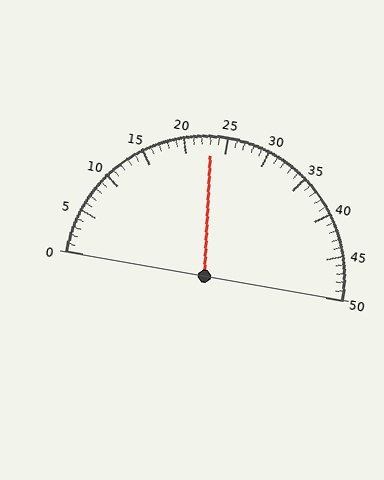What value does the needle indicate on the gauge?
The needle indicates approximately 23.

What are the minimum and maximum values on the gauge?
The gauge ranges from 0 to 50.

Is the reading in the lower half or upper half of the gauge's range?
The reading is in the lower half of the range (0 to 50).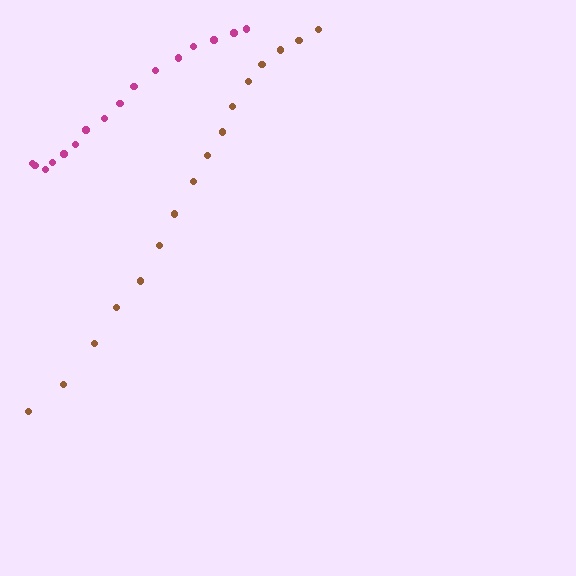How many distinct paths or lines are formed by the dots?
There are 2 distinct paths.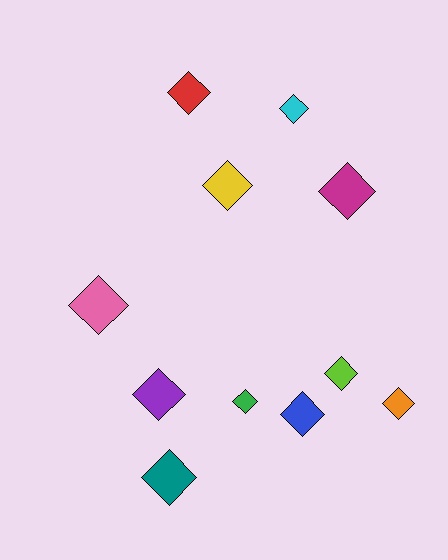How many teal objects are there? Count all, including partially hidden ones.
There is 1 teal object.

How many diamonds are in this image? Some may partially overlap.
There are 11 diamonds.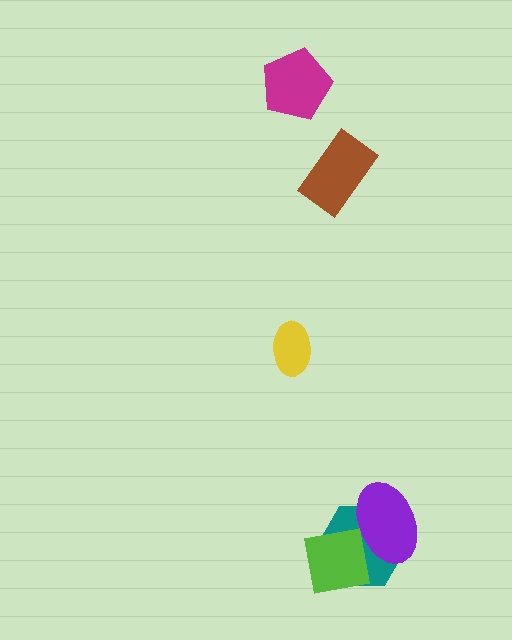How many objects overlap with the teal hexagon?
2 objects overlap with the teal hexagon.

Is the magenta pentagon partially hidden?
No, no other shape covers it.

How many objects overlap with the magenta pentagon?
0 objects overlap with the magenta pentagon.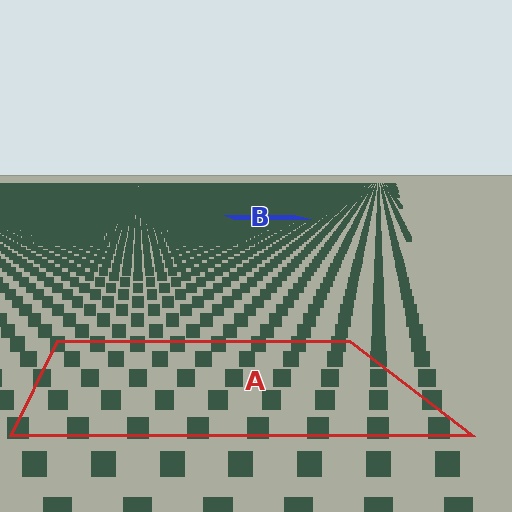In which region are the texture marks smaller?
The texture marks are smaller in region B, because it is farther away.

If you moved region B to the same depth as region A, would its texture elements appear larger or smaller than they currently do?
They would appear larger. At a closer depth, the same texture elements are projected at a bigger on-screen size.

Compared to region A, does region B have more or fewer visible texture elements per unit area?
Region B has more texture elements per unit area — they are packed more densely because it is farther away.